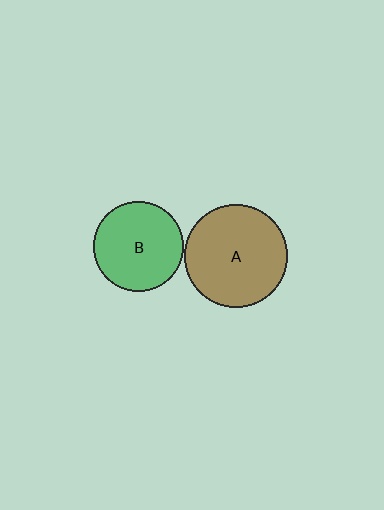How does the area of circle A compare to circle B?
Approximately 1.3 times.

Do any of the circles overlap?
No, none of the circles overlap.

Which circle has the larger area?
Circle A (brown).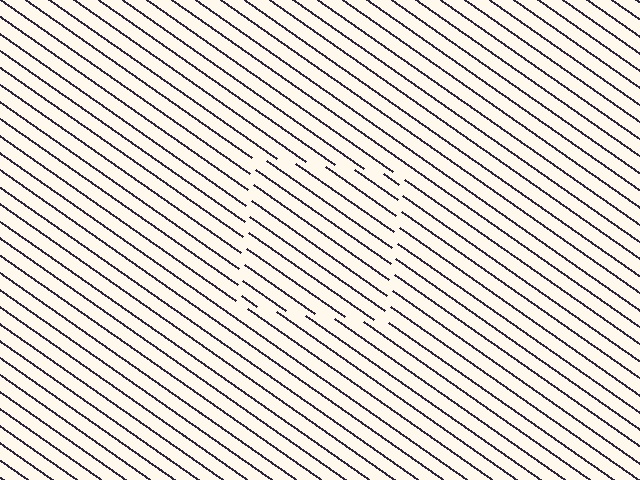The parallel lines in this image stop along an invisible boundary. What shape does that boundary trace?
An illusory square. The interior of the shape contains the same grating, shifted by half a period — the contour is defined by the phase discontinuity where line-ends from the inner and outer gratings abut.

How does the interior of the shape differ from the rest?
The interior of the shape contains the same grating, shifted by half a period — the contour is defined by the phase discontinuity where line-ends from the inner and outer gratings abut.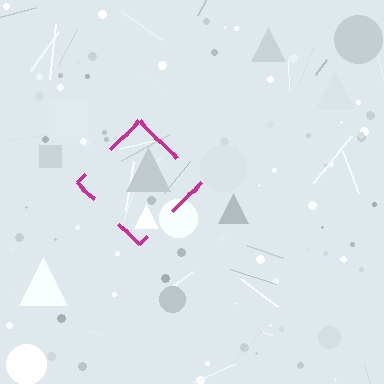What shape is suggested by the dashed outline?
The dashed outline suggests a diamond.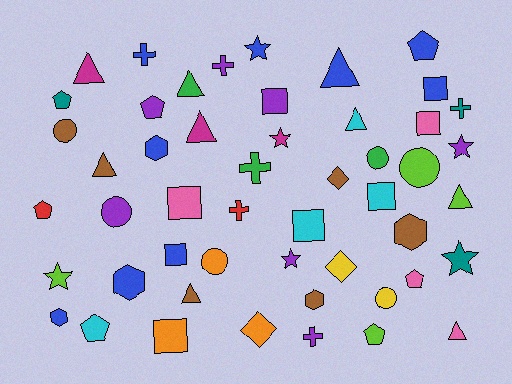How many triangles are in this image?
There are 9 triangles.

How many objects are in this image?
There are 50 objects.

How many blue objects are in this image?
There are 9 blue objects.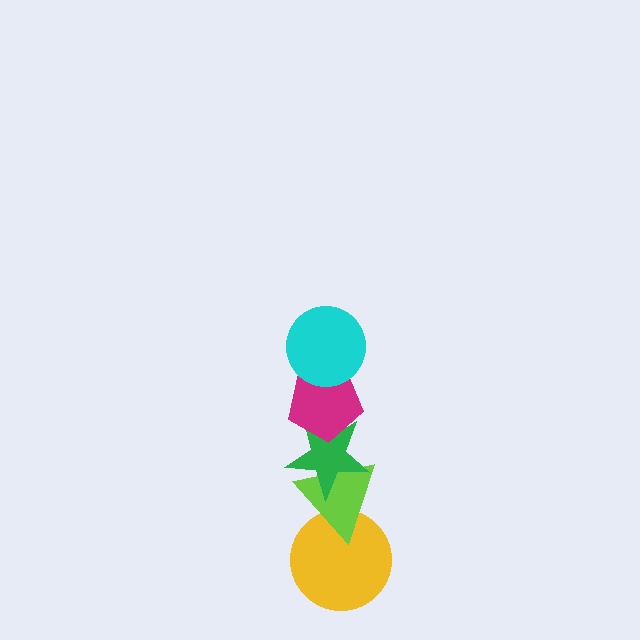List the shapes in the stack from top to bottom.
From top to bottom: the cyan circle, the magenta pentagon, the green star, the lime triangle, the yellow circle.